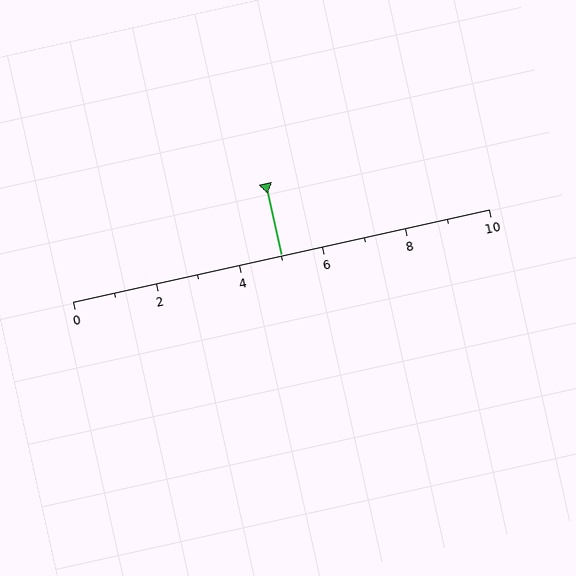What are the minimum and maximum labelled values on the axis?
The axis runs from 0 to 10.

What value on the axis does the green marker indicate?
The marker indicates approximately 5.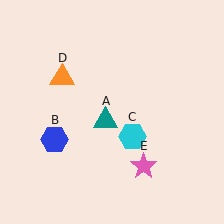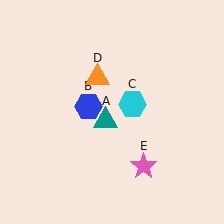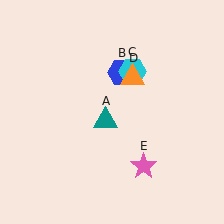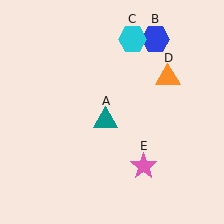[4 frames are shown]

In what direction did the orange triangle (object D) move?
The orange triangle (object D) moved right.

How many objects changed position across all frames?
3 objects changed position: blue hexagon (object B), cyan hexagon (object C), orange triangle (object D).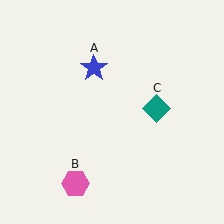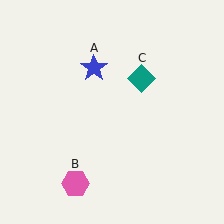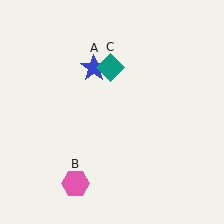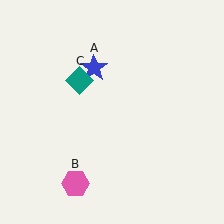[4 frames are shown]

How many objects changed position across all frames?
1 object changed position: teal diamond (object C).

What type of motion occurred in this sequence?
The teal diamond (object C) rotated counterclockwise around the center of the scene.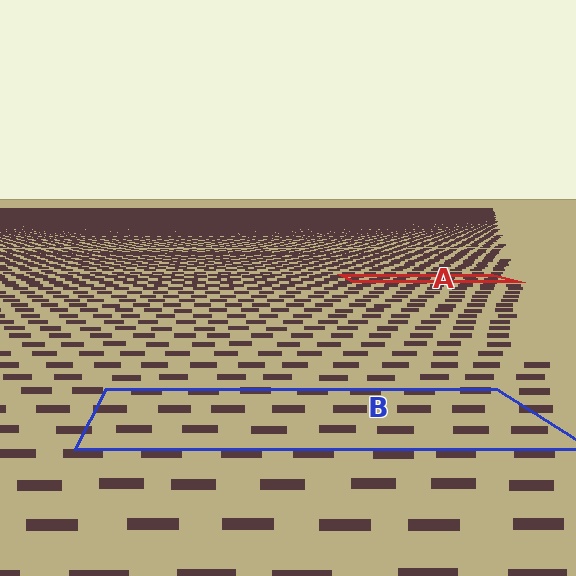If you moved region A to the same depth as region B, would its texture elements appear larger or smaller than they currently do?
They would appear larger. At a closer depth, the same texture elements are projected at a bigger on-screen size.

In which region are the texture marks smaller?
The texture marks are smaller in region A, because it is farther away.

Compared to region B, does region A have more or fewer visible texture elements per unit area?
Region A has more texture elements per unit area — they are packed more densely because it is farther away.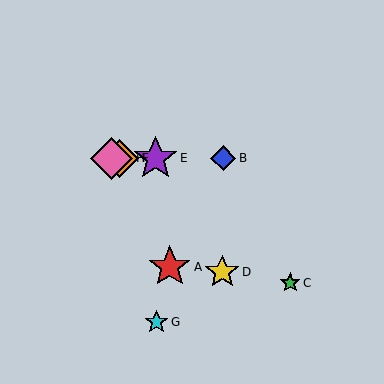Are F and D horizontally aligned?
No, F is at y≈158 and D is at y≈272.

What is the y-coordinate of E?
Object E is at y≈158.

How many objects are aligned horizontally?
4 objects (B, E, F, H) are aligned horizontally.